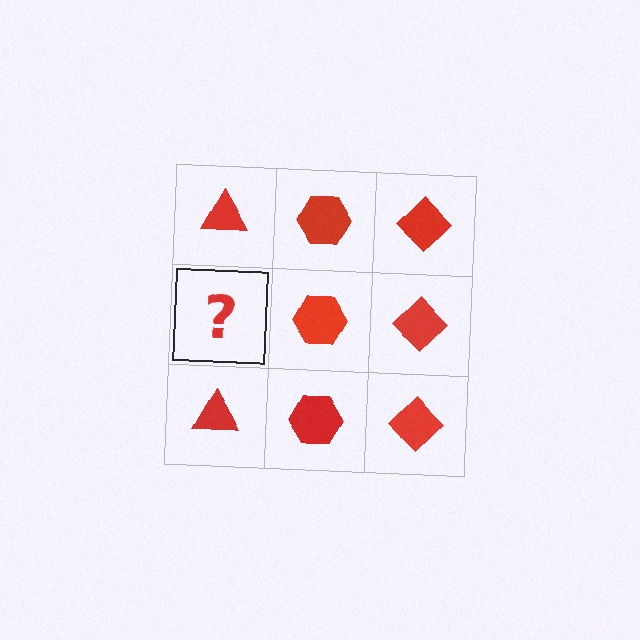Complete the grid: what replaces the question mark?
The question mark should be replaced with a red triangle.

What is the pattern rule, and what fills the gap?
The rule is that each column has a consistent shape. The gap should be filled with a red triangle.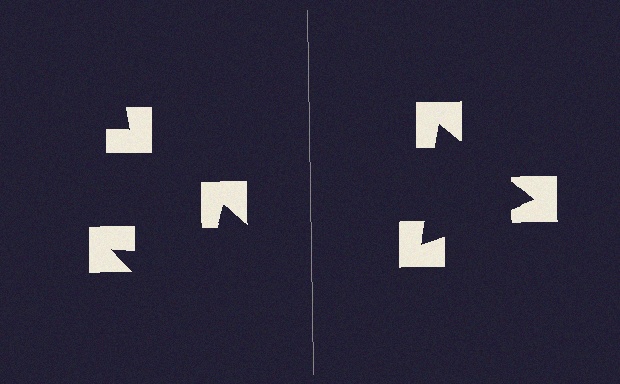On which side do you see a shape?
An illusory triangle appears on the right side. On the left side the wedge cuts are rotated, so no coherent shape forms.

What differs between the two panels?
The notched squares are positioned identically on both sides; only the wedge orientations differ. On the right they align to a triangle; on the left they are misaligned.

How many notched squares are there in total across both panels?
6 — 3 on each side.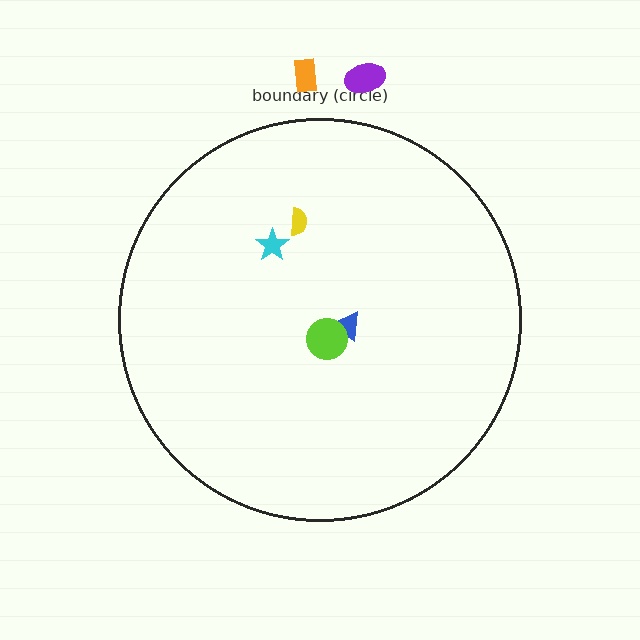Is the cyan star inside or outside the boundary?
Inside.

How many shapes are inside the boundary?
4 inside, 2 outside.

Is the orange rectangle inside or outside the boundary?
Outside.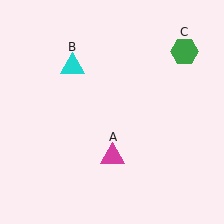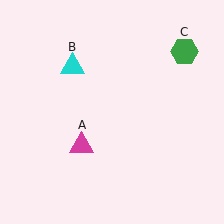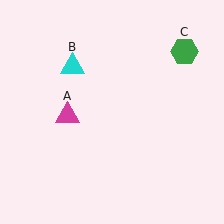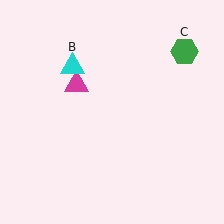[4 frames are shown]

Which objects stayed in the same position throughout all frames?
Cyan triangle (object B) and green hexagon (object C) remained stationary.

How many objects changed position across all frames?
1 object changed position: magenta triangle (object A).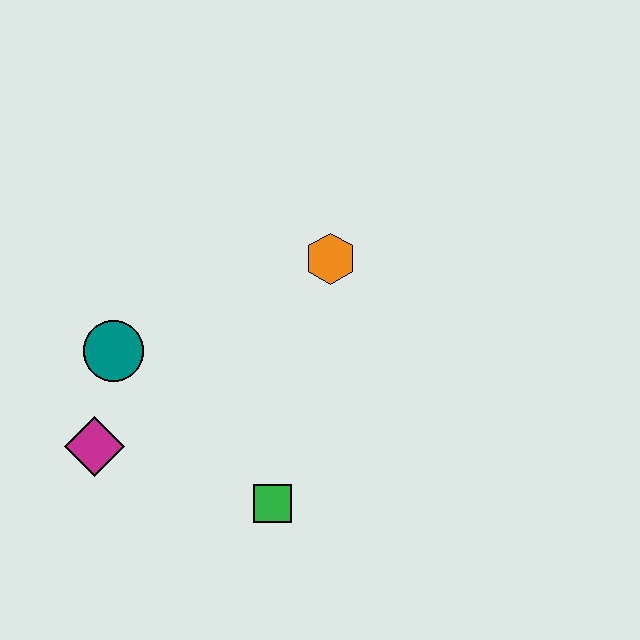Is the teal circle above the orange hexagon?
No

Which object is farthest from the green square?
The orange hexagon is farthest from the green square.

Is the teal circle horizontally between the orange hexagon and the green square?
No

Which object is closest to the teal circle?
The magenta diamond is closest to the teal circle.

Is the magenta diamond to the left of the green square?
Yes